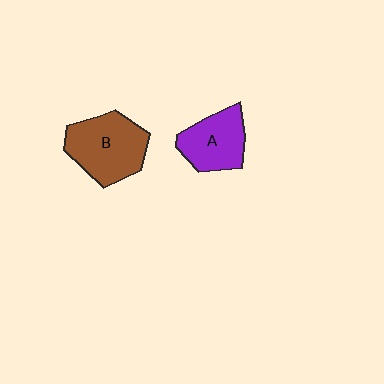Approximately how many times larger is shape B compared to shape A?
Approximately 1.3 times.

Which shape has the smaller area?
Shape A (purple).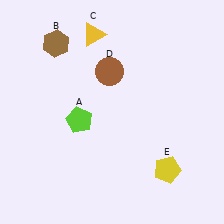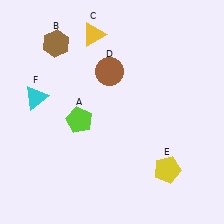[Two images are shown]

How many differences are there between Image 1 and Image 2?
There is 1 difference between the two images.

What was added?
A cyan triangle (F) was added in Image 2.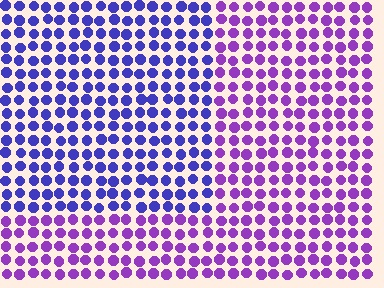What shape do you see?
I see a rectangle.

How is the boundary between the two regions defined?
The boundary is defined purely by a slight shift in hue (about 38 degrees). Spacing, size, and orientation are identical on both sides.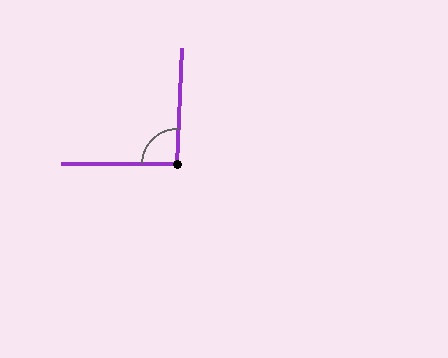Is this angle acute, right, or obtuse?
It is approximately a right angle.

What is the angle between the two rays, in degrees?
Approximately 92 degrees.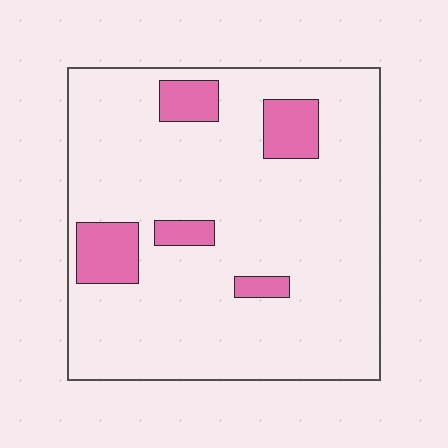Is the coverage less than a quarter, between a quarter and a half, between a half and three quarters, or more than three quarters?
Less than a quarter.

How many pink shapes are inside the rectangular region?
5.